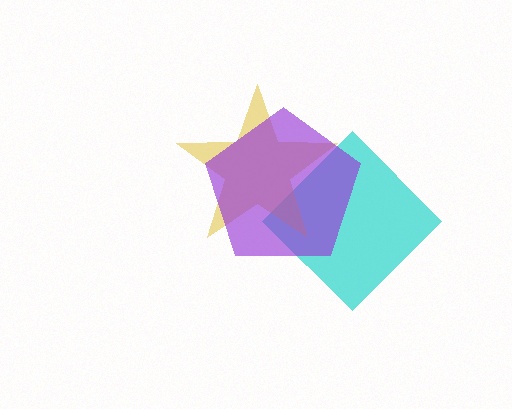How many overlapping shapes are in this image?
There are 3 overlapping shapes in the image.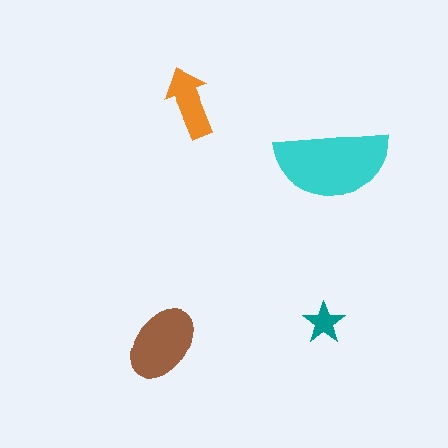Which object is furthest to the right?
The cyan semicircle is rightmost.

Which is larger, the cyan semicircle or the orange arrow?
The cyan semicircle.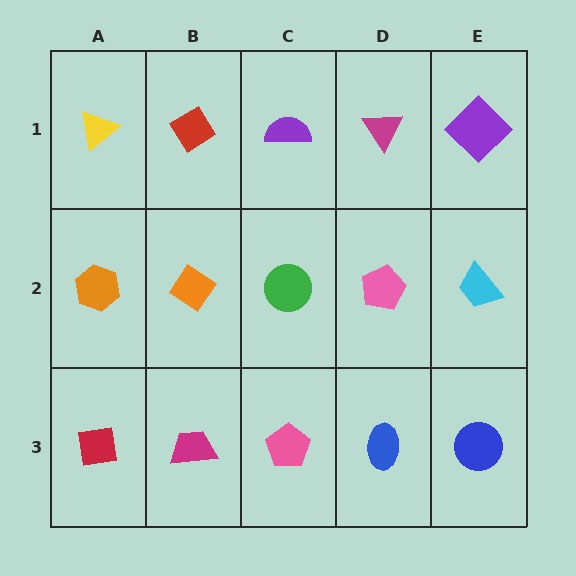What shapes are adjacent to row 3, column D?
A pink pentagon (row 2, column D), a pink pentagon (row 3, column C), a blue circle (row 3, column E).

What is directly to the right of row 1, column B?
A purple semicircle.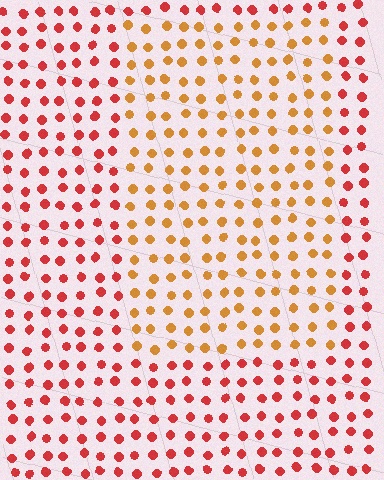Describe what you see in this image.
The image is filled with small red elements in a uniform arrangement. A rectangle-shaped region is visible where the elements are tinted to a slightly different hue, forming a subtle color boundary.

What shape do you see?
I see a rectangle.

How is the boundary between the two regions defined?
The boundary is defined purely by a slight shift in hue (about 36 degrees). Spacing, size, and orientation are identical on both sides.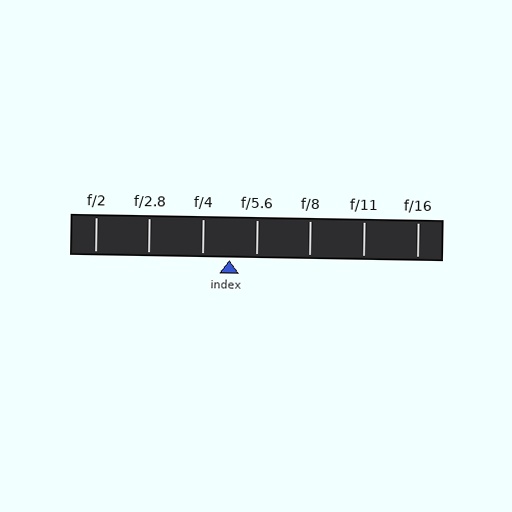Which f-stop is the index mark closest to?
The index mark is closest to f/4.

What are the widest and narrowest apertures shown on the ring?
The widest aperture shown is f/2 and the narrowest is f/16.